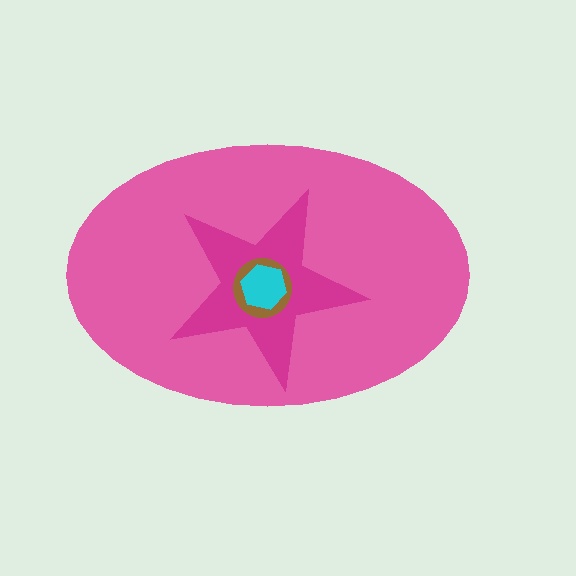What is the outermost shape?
The pink ellipse.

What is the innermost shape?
The cyan hexagon.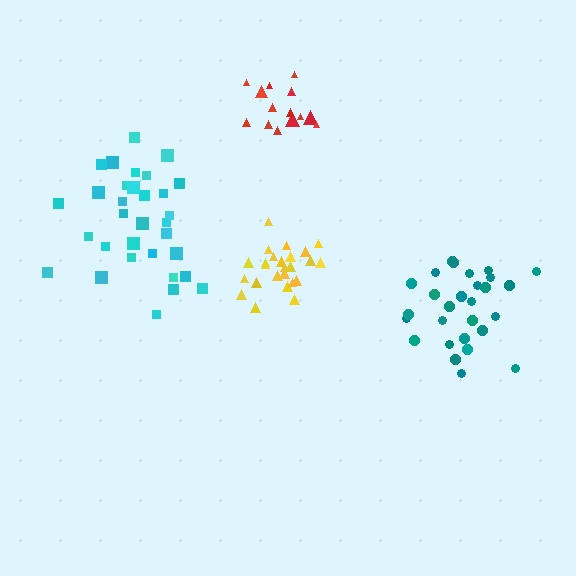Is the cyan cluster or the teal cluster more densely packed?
Teal.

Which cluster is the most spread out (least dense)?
Cyan.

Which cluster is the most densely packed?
Yellow.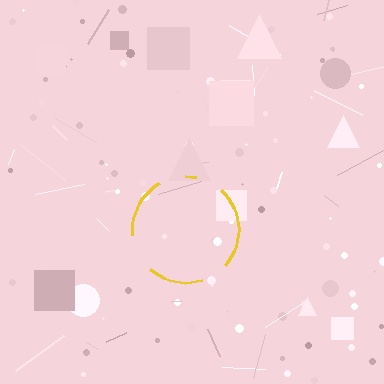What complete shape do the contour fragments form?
The contour fragments form a circle.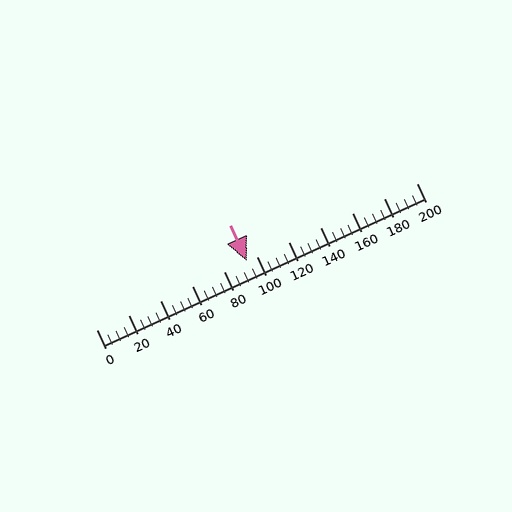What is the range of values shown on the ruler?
The ruler shows values from 0 to 200.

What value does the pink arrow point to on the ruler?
The pink arrow points to approximately 94.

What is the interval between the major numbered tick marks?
The major tick marks are spaced 20 units apart.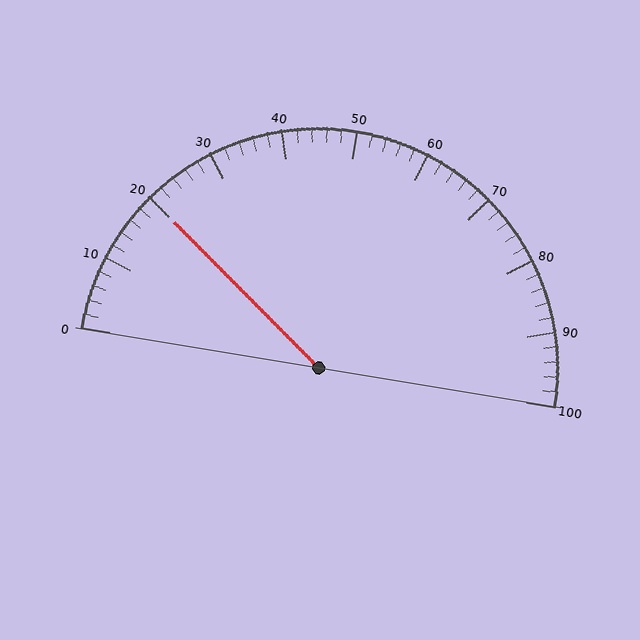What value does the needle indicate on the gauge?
The needle indicates approximately 20.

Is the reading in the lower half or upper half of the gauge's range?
The reading is in the lower half of the range (0 to 100).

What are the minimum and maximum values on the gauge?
The gauge ranges from 0 to 100.